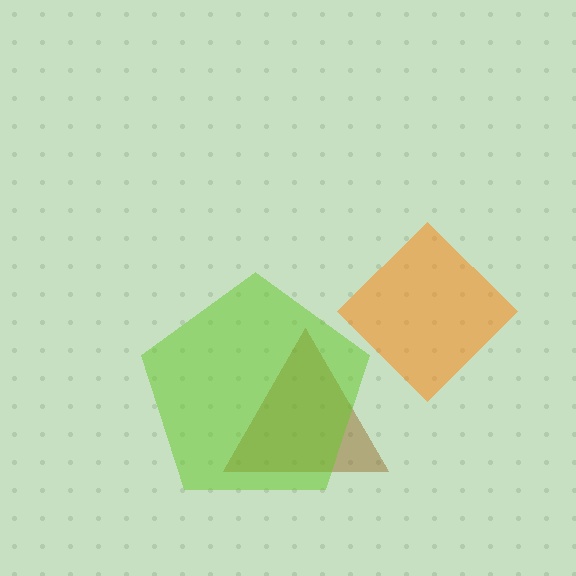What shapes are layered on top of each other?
The layered shapes are: an orange diamond, a brown triangle, a lime pentagon.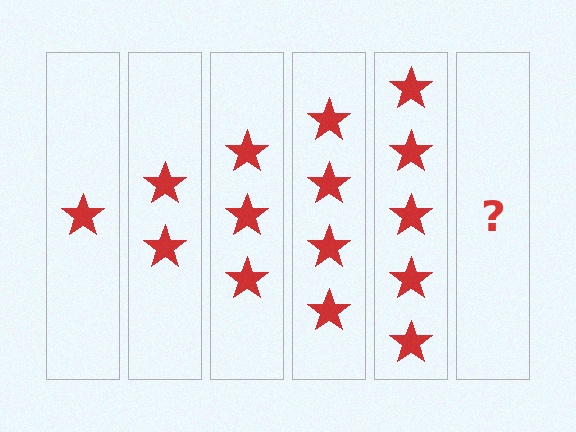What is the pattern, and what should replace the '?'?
The pattern is that each step adds one more star. The '?' should be 6 stars.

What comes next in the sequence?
The next element should be 6 stars.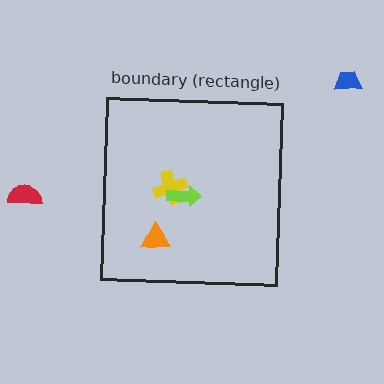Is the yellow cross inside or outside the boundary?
Inside.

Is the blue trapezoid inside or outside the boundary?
Outside.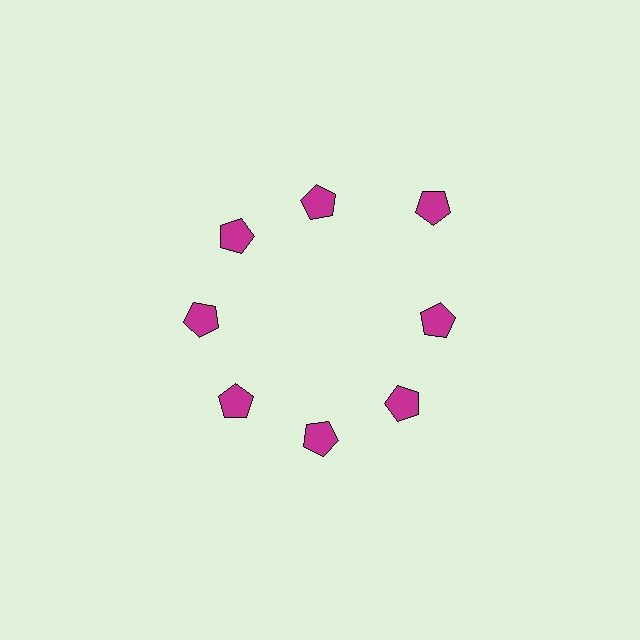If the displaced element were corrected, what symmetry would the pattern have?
It would have 8-fold rotational symmetry — the pattern would map onto itself every 45 degrees.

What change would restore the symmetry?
The symmetry would be restored by moving it inward, back onto the ring so that all 8 pentagons sit at equal angles and equal distance from the center.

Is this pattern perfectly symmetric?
No. The 8 magenta pentagons are arranged in a ring, but one element near the 2 o'clock position is pushed outward from the center, breaking the 8-fold rotational symmetry.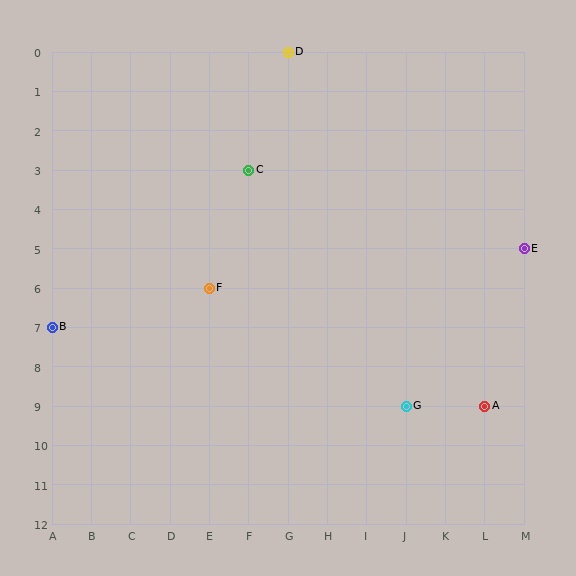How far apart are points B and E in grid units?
Points B and E are 12 columns and 2 rows apart (about 12.2 grid units diagonally).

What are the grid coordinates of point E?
Point E is at grid coordinates (M, 5).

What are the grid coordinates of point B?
Point B is at grid coordinates (A, 7).